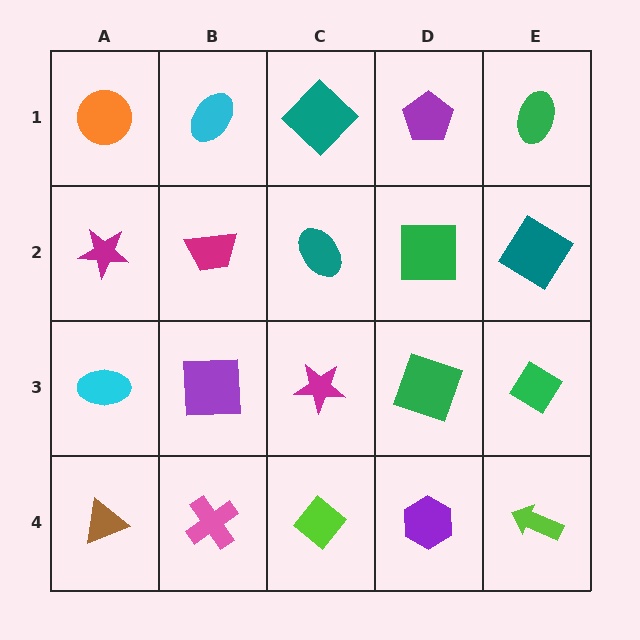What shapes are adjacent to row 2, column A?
An orange circle (row 1, column A), a cyan ellipse (row 3, column A), a magenta trapezoid (row 2, column B).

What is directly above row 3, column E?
A teal diamond.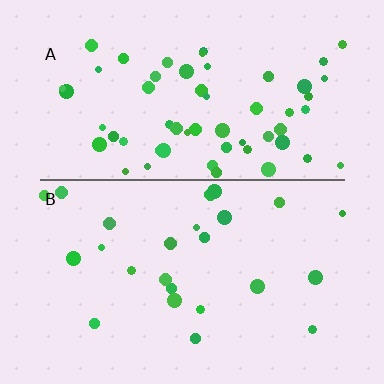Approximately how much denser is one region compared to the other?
Approximately 2.5× — region A over region B.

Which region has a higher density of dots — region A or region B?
A (the top).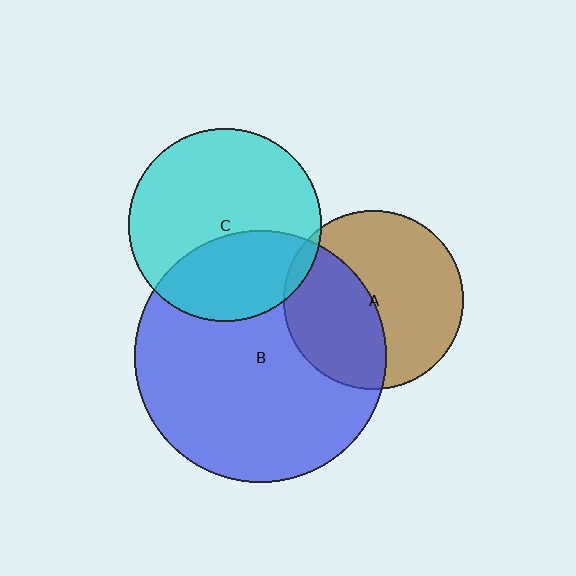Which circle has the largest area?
Circle B (blue).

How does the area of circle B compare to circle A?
Approximately 2.0 times.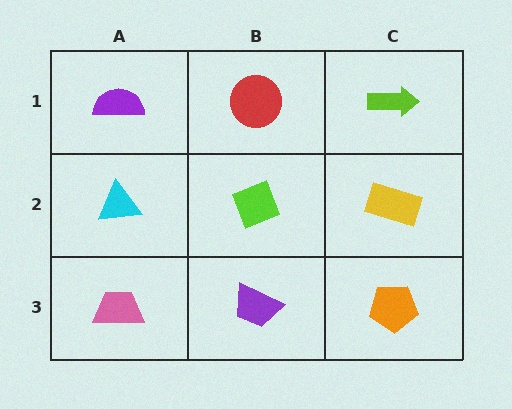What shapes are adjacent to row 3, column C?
A yellow rectangle (row 2, column C), a purple trapezoid (row 3, column B).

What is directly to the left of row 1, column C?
A red circle.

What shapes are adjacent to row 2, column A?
A purple semicircle (row 1, column A), a pink trapezoid (row 3, column A), a lime diamond (row 2, column B).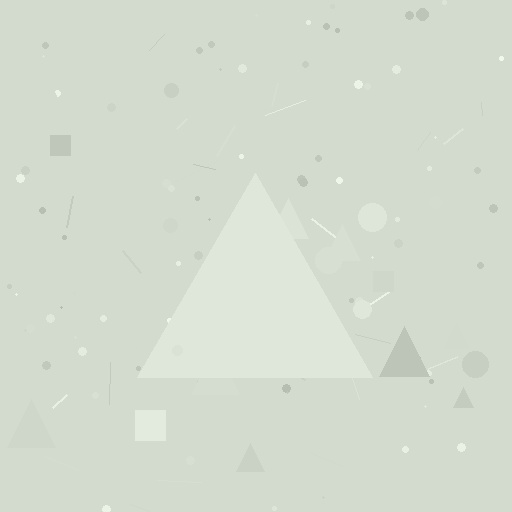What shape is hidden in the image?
A triangle is hidden in the image.